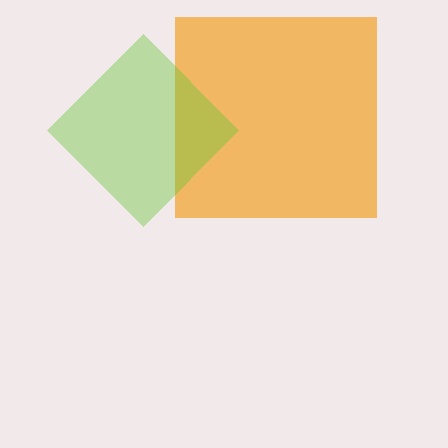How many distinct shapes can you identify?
There are 2 distinct shapes: an orange square, a lime diamond.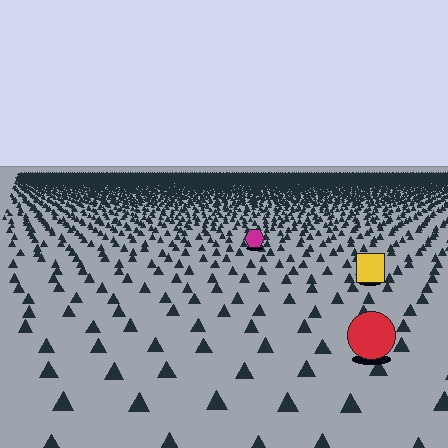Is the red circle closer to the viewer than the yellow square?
Yes. The red circle is closer — you can tell from the texture gradient: the ground texture is coarser near it.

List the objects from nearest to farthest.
From nearest to farthest: the red circle, the yellow square, the magenta hexagon.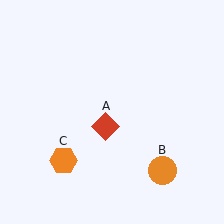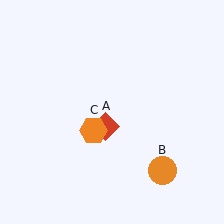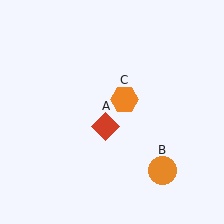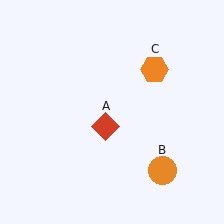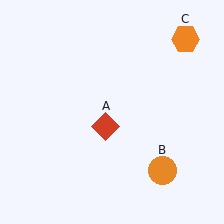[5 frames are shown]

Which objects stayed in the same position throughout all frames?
Red diamond (object A) and orange circle (object B) remained stationary.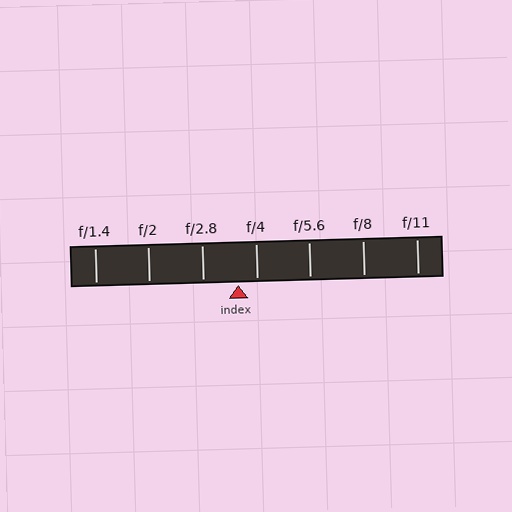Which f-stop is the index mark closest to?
The index mark is closest to f/4.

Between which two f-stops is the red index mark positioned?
The index mark is between f/2.8 and f/4.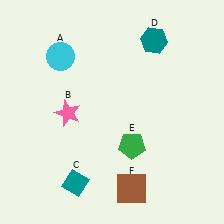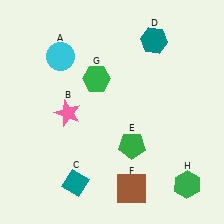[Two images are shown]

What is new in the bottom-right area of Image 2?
A green hexagon (H) was added in the bottom-right area of Image 2.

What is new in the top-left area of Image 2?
A green hexagon (G) was added in the top-left area of Image 2.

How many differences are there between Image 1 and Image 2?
There are 2 differences between the two images.